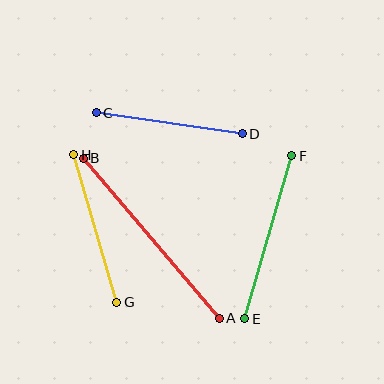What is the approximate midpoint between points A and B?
The midpoint is at approximately (151, 238) pixels.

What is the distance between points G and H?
The distance is approximately 154 pixels.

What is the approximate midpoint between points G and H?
The midpoint is at approximately (95, 229) pixels.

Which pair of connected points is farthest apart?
Points A and B are farthest apart.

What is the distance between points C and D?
The distance is approximately 147 pixels.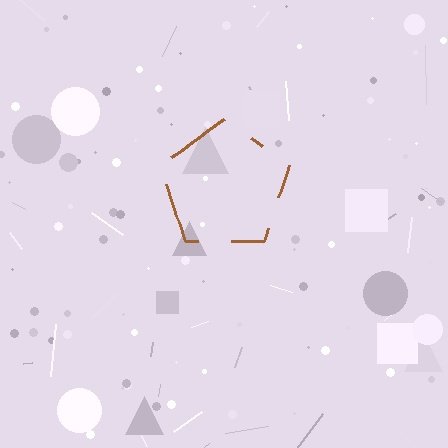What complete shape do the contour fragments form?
The contour fragments form a pentagon.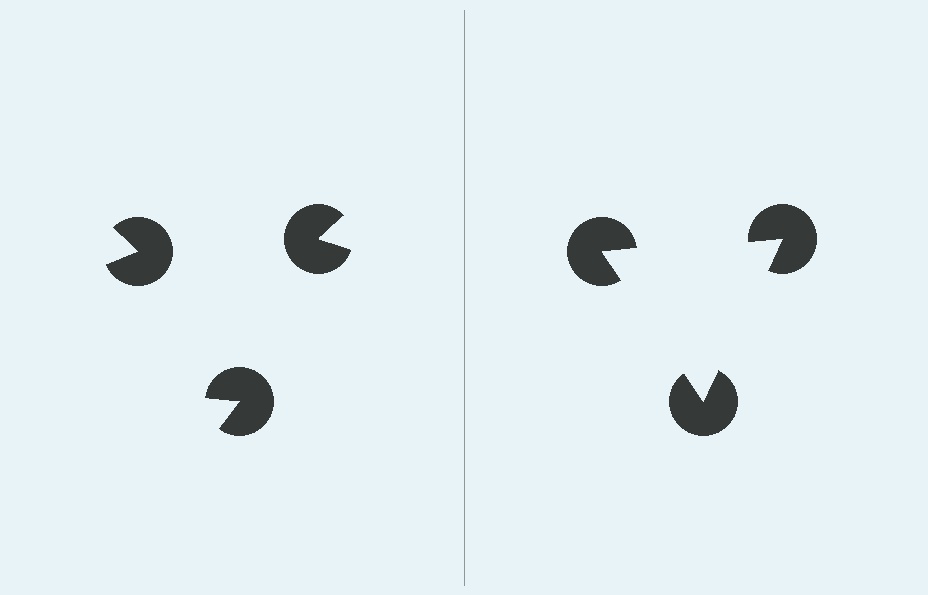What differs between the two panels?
The pac-man discs are positioned identically on both sides; only the wedge orientations differ. On the right they align to a triangle; on the left they are misaligned.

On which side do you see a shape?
An illusory triangle appears on the right side. On the left side the wedge cuts are rotated, so no coherent shape forms.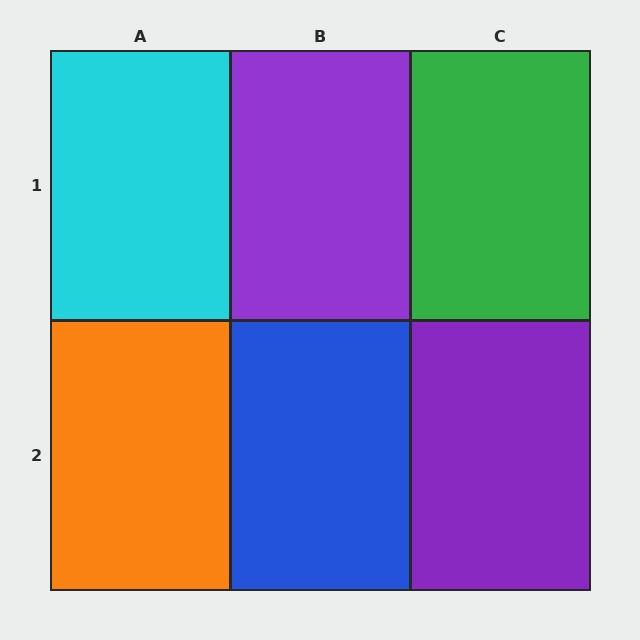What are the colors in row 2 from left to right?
Orange, blue, purple.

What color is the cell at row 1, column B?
Purple.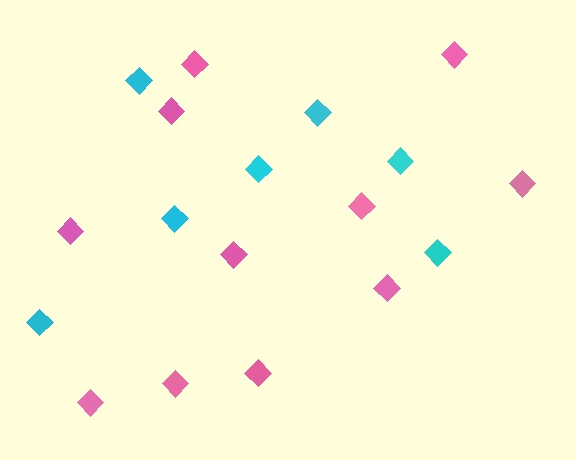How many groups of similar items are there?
There are 2 groups: one group of cyan diamonds (7) and one group of pink diamonds (11).